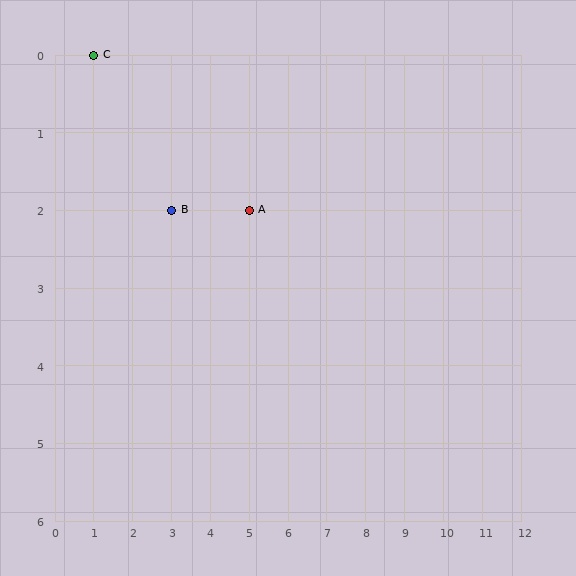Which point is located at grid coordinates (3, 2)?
Point B is at (3, 2).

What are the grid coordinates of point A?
Point A is at grid coordinates (5, 2).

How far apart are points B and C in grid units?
Points B and C are 2 columns and 2 rows apart (about 2.8 grid units diagonally).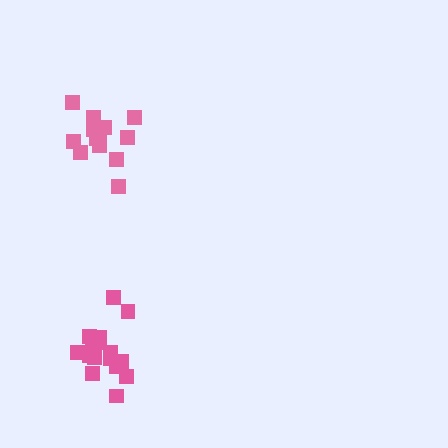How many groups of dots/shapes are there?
There are 2 groups.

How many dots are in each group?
Group 1: 16 dots, Group 2: 13 dots (29 total).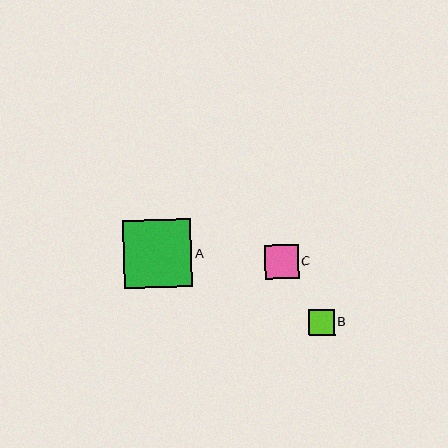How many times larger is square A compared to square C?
Square A is approximately 2.0 times the size of square C.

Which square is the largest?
Square A is the largest with a size of approximately 69 pixels.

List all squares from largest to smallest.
From largest to smallest: A, C, B.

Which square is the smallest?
Square B is the smallest with a size of approximately 26 pixels.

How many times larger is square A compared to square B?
Square A is approximately 2.7 times the size of square B.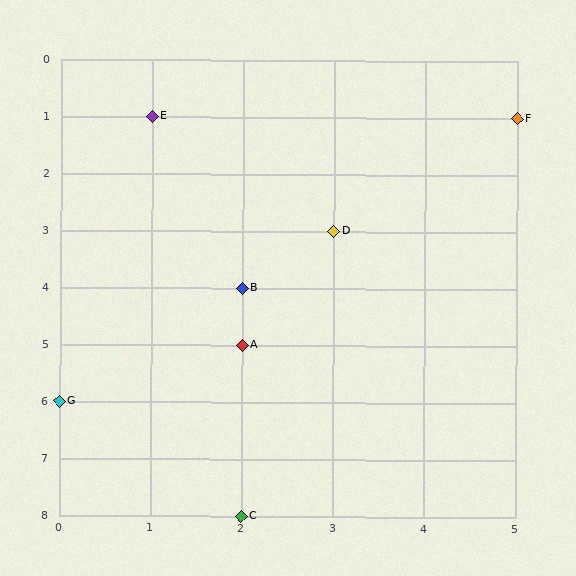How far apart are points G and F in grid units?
Points G and F are 5 columns and 5 rows apart (about 7.1 grid units diagonally).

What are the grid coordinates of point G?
Point G is at grid coordinates (0, 6).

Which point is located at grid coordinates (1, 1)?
Point E is at (1, 1).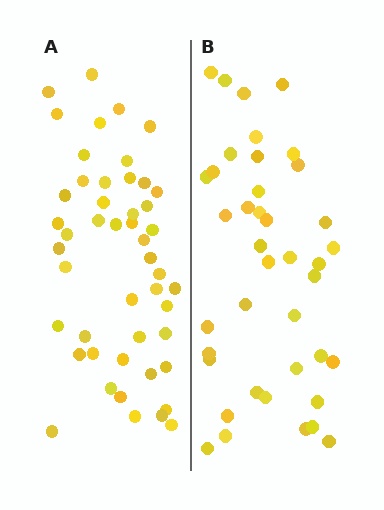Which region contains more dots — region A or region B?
Region A (the left region) has more dots.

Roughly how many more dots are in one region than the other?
Region A has roughly 8 or so more dots than region B.